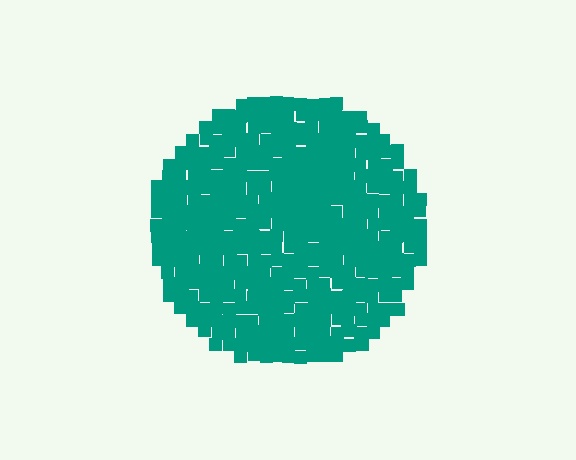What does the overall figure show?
The overall figure shows a circle.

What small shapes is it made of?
It is made of small squares.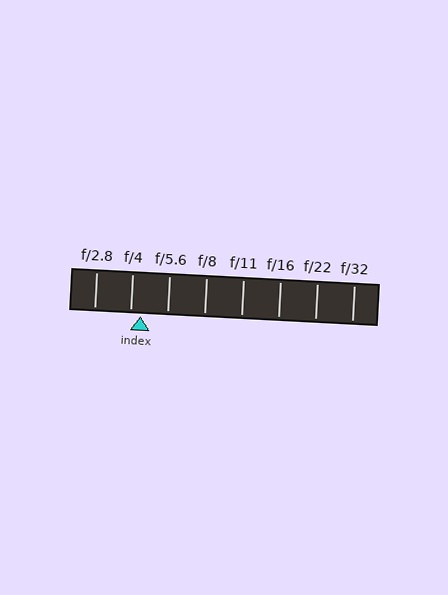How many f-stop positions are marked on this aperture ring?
There are 8 f-stop positions marked.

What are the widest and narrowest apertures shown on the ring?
The widest aperture shown is f/2.8 and the narrowest is f/32.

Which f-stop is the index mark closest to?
The index mark is closest to f/4.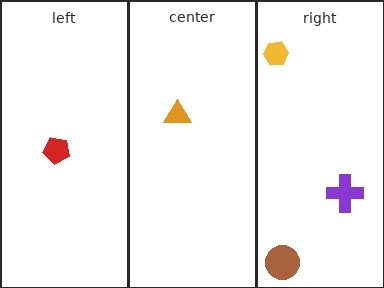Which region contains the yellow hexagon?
The right region.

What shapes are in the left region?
The red pentagon.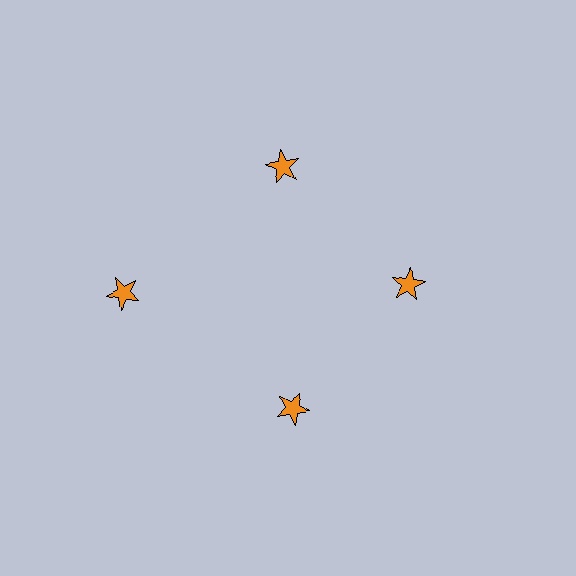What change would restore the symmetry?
The symmetry would be restored by moving it inward, back onto the ring so that all 4 stars sit at equal angles and equal distance from the center.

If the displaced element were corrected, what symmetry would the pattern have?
It would have 4-fold rotational symmetry — the pattern would map onto itself every 90 degrees.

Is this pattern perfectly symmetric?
No. The 4 orange stars are arranged in a ring, but one element near the 9 o'clock position is pushed outward from the center, breaking the 4-fold rotational symmetry.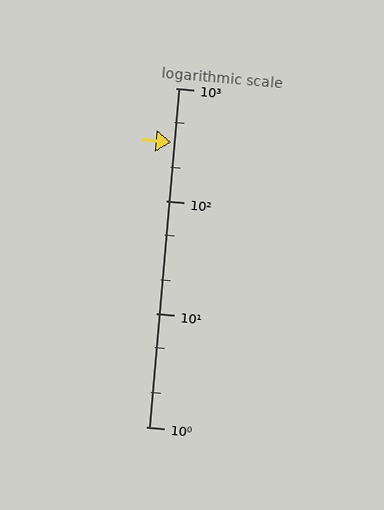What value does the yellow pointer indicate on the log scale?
The pointer indicates approximately 330.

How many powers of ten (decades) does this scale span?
The scale spans 3 decades, from 1 to 1000.